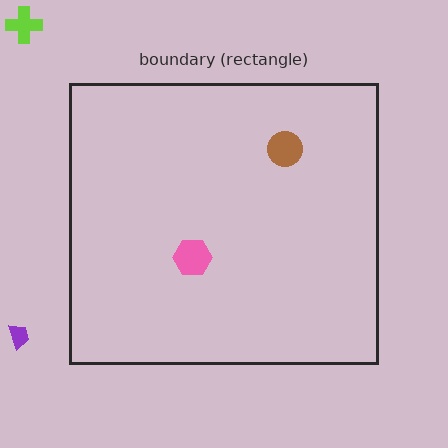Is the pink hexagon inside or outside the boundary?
Inside.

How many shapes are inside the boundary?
2 inside, 2 outside.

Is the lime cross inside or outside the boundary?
Outside.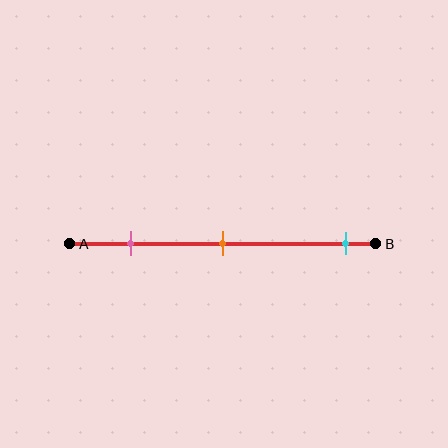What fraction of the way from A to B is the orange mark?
The orange mark is approximately 50% (0.5) of the way from A to B.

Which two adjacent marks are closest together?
The pink and orange marks are the closest adjacent pair.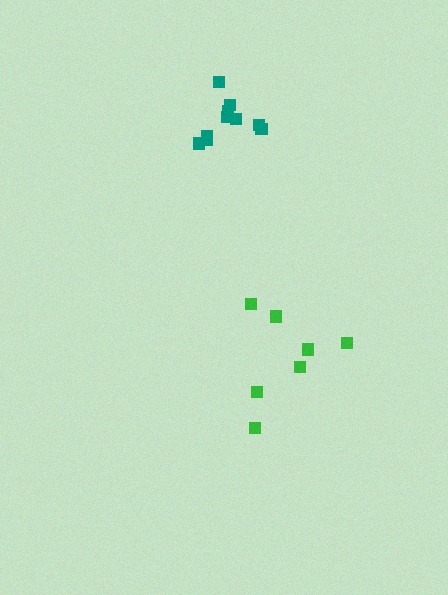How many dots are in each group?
Group 1: 7 dots, Group 2: 10 dots (17 total).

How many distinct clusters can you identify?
There are 2 distinct clusters.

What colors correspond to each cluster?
The clusters are colored: green, teal.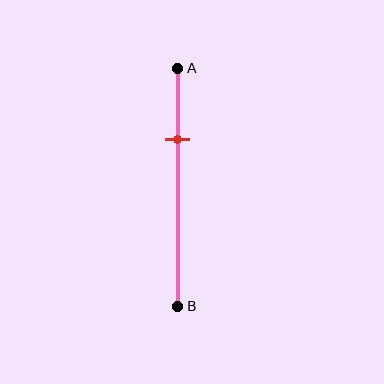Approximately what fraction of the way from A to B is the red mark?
The red mark is approximately 30% of the way from A to B.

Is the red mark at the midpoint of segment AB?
No, the mark is at about 30% from A, not at the 50% midpoint.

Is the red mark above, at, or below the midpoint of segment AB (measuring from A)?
The red mark is above the midpoint of segment AB.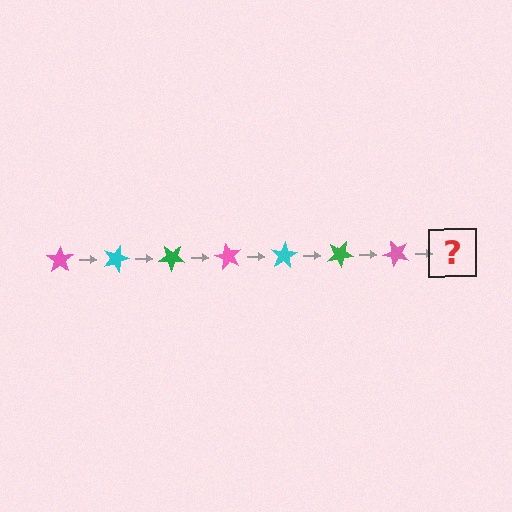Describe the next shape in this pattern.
It should be a cyan star, rotated 140 degrees from the start.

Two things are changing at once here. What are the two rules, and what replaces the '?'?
The two rules are that it rotates 20 degrees each step and the color cycles through pink, cyan, and green. The '?' should be a cyan star, rotated 140 degrees from the start.